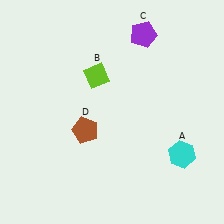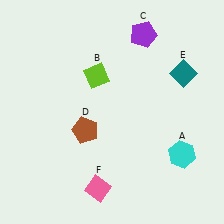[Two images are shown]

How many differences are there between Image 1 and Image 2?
There are 2 differences between the two images.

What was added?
A teal diamond (E), a pink diamond (F) were added in Image 2.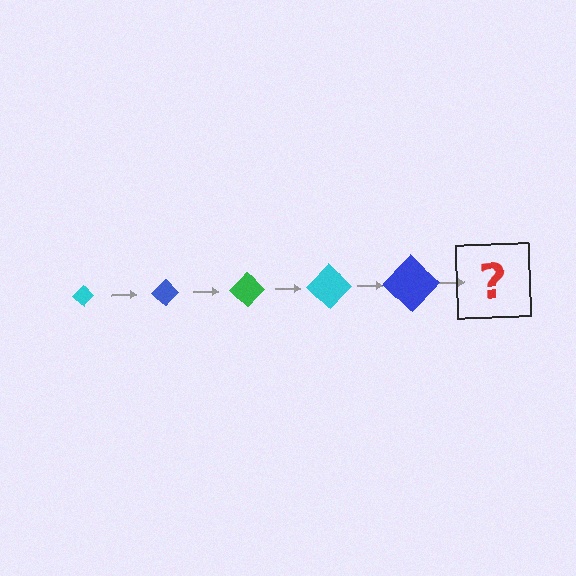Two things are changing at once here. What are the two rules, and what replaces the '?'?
The two rules are that the diamond grows larger each step and the color cycles through cyan, blue, and green. The '?' should be a green diamond, larger than the previous one.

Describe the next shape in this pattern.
It should be a green diamond, larger than the previous one.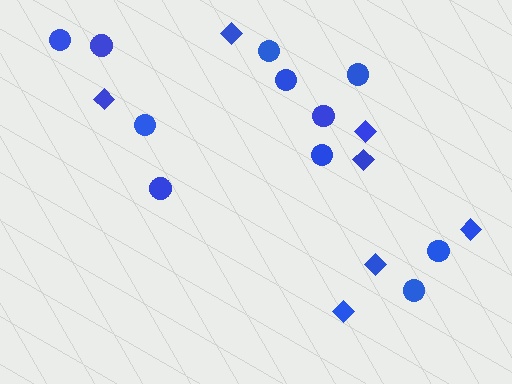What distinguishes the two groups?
There are 2 groups: one group of circles (11) and one group of diamonds (7).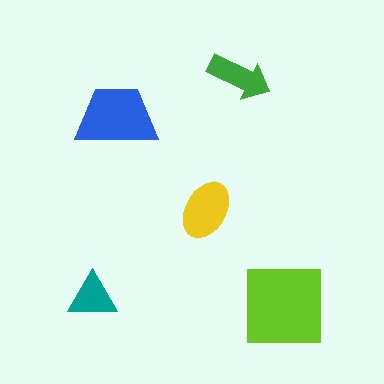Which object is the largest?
The lime square.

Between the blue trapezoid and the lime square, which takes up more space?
The lime square.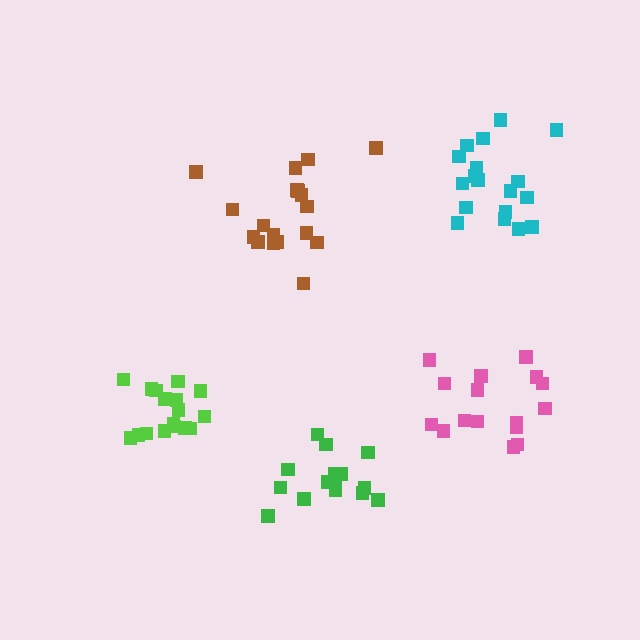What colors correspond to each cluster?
The clusters are colored: brown, pink, cyan, lime, green.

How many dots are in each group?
Group 1: 18 dots, Group 2: 16 dots, Group 3: 18 dots, Group 4: 17 dots, Group 5: 15 dots (84 total).